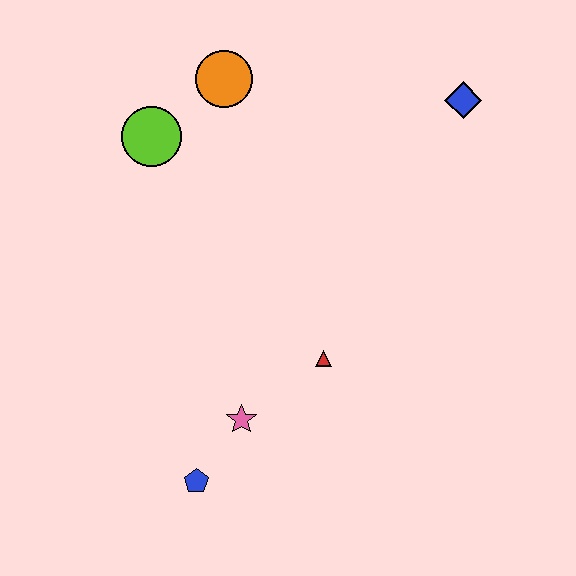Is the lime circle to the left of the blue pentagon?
Yes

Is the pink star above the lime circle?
No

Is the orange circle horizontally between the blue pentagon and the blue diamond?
Yes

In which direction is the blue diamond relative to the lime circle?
The blue diamond is to the right of the lime circle.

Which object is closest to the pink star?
The blue pentagon is closest to the pink star.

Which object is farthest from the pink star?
The blue diamond is farthest from the pink star.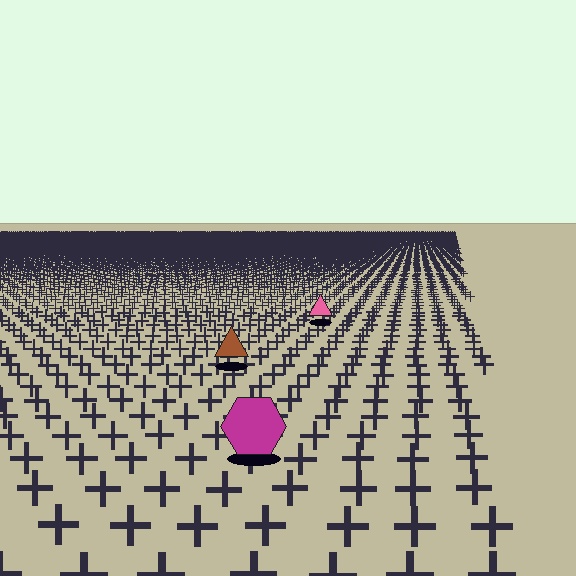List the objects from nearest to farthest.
From nearest to farthest: the magenta hexagon, the brown triangle, the pink triangle.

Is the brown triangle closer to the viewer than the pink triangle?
Yes. The brown triangle is closer — you can tell from the texture gradient: the ground texture is coarser near it.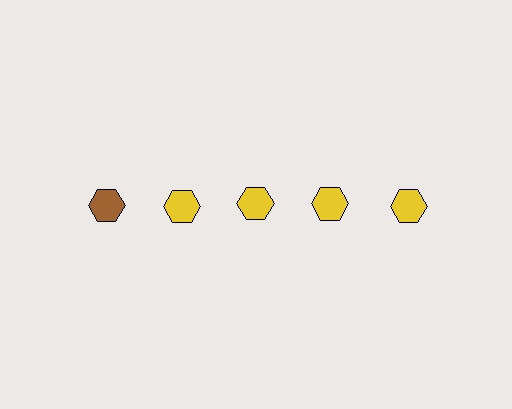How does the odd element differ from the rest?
It has a different color: brown instead of yellow.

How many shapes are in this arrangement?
There are 5 shapes arranged in a grid pattern.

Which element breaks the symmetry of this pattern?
The brown hexagon in the top row, leftmost column breaks the symmetry. All other shapes are yellow hexagons.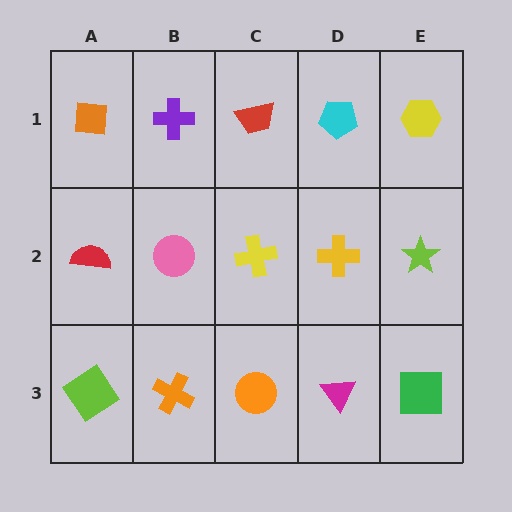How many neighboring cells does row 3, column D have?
3.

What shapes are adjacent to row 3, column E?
A lime star (row 2, column E), a magenta triangle (row 3, column D).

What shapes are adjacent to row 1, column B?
A pink circle (row 2, column B), an orange square (row 1, column A), a red trapezoid (row 1, column C).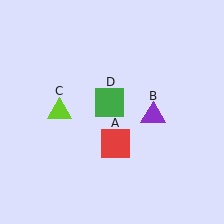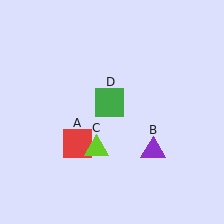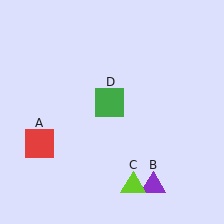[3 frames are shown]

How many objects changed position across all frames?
3 objects changed position: red square (object A), purple triangle (object B), lime triangle (object C).